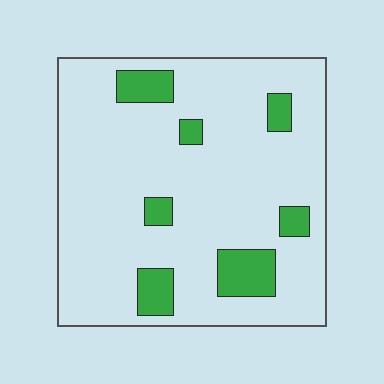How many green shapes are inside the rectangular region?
7.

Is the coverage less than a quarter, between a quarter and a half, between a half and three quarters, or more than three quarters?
Less than a quarter.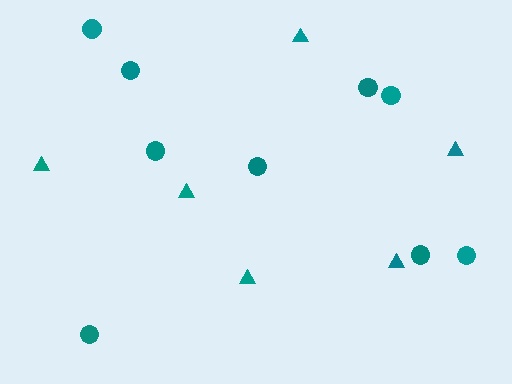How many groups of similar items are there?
There are 2 groups: one group of circles (9) and one group of triangles (6).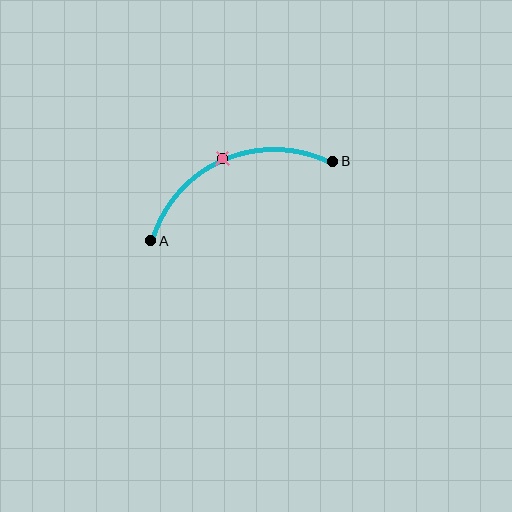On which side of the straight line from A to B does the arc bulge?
The arc bulges above the straight line connecting A and B.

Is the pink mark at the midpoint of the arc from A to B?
Yes. The pink mark lies on the arc at equal arc-length from both A and B — it is the arc midpoint.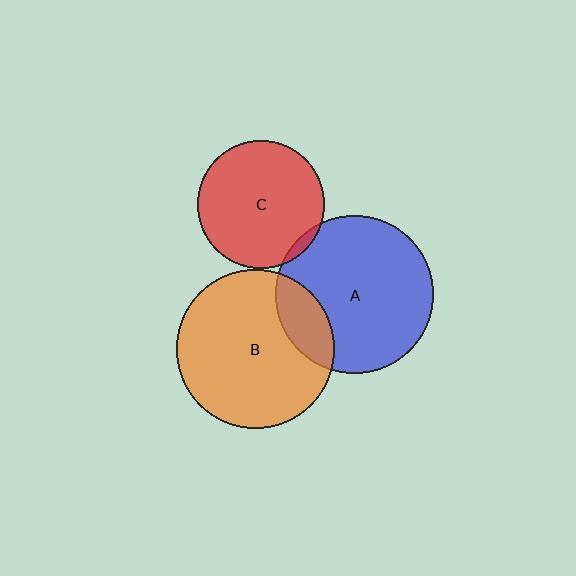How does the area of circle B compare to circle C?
Approximately 1.5 times.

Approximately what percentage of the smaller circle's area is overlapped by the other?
Approximately 20%.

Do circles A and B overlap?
Yes.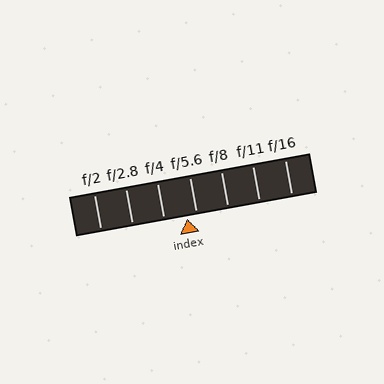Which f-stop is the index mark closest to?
The index mark is closest to f/5.6.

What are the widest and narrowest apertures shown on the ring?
The widest aperture shown is f/2 and the narrowest is f/16.